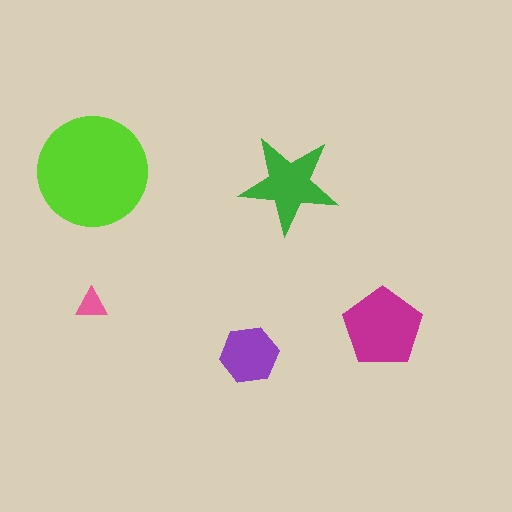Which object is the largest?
The lime circle.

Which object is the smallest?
The pink triangle.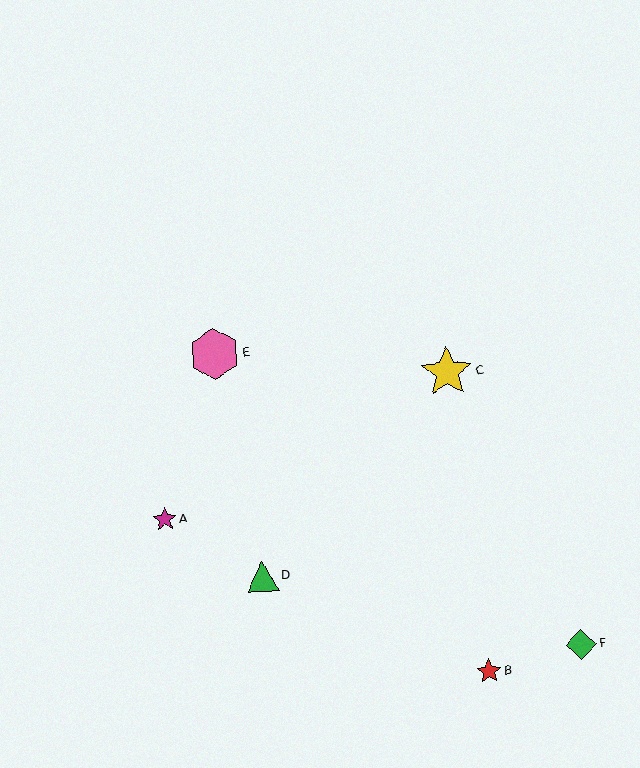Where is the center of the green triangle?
The center of the green triangle is at (263, 576).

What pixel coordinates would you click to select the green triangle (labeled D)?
Click at (263, 576) to select the green triangle D.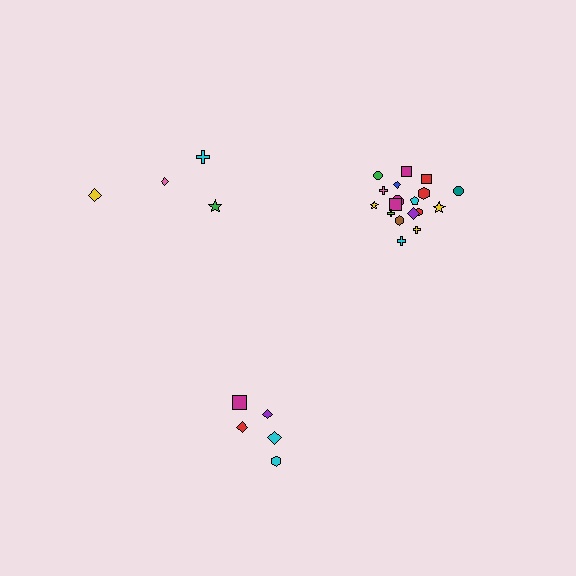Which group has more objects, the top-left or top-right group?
The top-right group.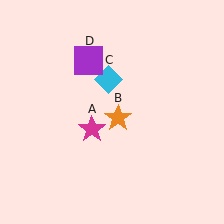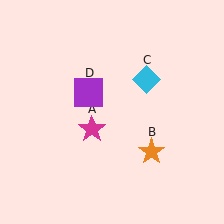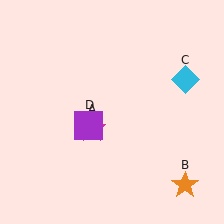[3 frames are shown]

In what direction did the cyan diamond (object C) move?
The cyan diamond (object C) moved right.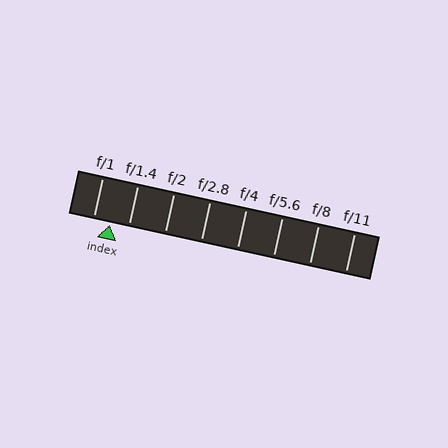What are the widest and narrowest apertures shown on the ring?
The widest aperture shown is f/1 and the narrowest is f/11.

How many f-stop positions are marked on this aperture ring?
There are 8 f-stop positions marked.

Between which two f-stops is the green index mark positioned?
The index mark is between f/1 and f/1.4.